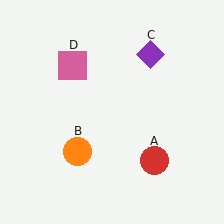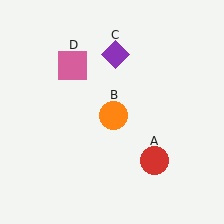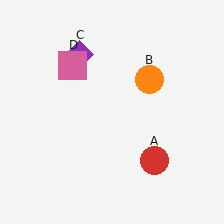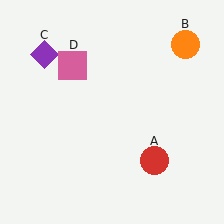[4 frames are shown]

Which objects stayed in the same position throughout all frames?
Red circle (object A) and pink square (object D) remained stationary.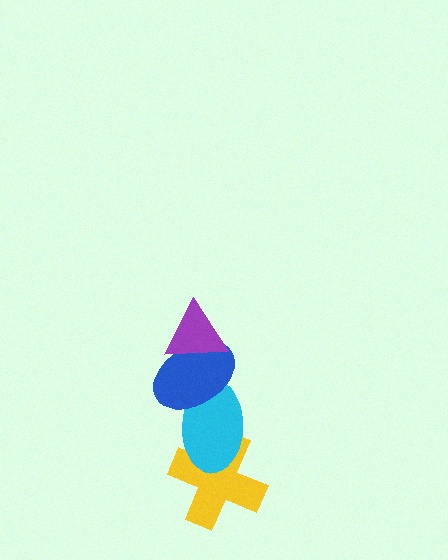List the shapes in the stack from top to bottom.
From top to bottom: the purple triangle, the blue ellipse, the cyan ellipse, the yellow cross.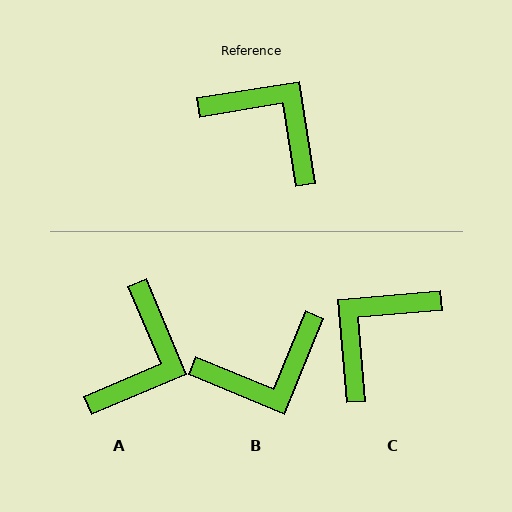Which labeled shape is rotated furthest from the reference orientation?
B, about 121 degrees away.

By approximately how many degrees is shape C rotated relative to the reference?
Approximately 86 degrees counter-clockwise.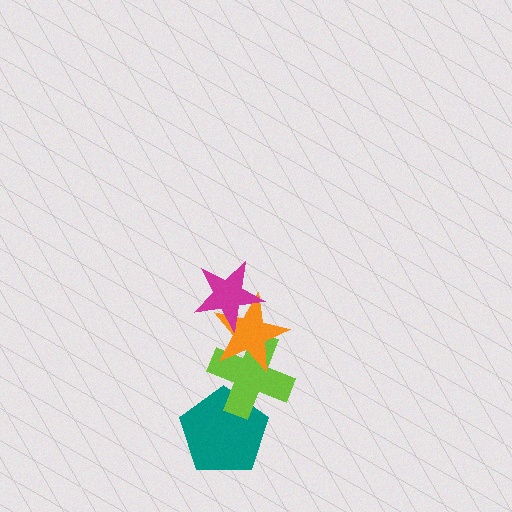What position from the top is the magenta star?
The magenta star is 1st from the top.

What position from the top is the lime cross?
The lime cross is 3rd from the top.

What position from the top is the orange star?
The orange star is 2nd from the top.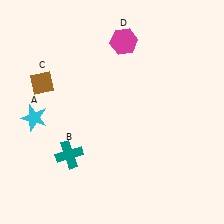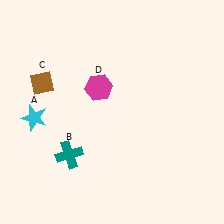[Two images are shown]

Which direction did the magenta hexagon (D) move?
The magenta hexagon (D) moved down.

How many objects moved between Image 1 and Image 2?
1 object moved between the two images.